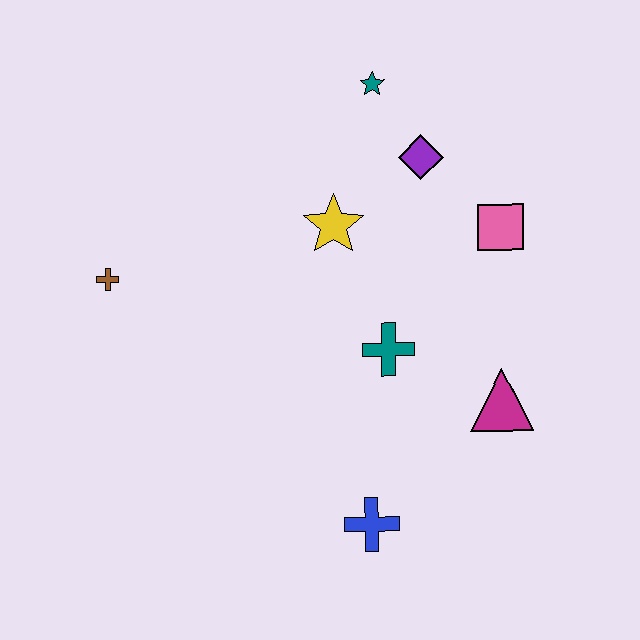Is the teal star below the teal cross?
No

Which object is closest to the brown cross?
The yellow star is closest to the brown cross.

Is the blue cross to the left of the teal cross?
Yes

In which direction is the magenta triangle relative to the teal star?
The magenta triangle is below the teal star.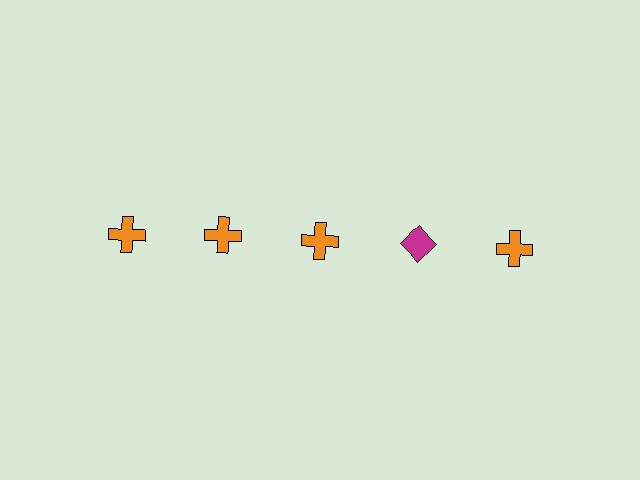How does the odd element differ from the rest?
It differs in both color (magenta instead of orange) and shape (diamond instead of cross).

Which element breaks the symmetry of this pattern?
The magenta diamond in the top row, second from right column breaks the symmetry. All other shapes are orange crosses.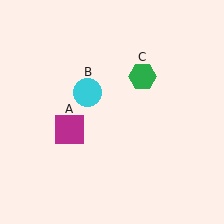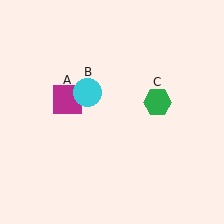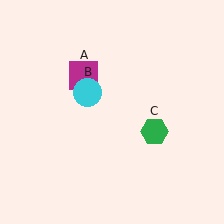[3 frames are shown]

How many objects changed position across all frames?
2 objects changed position: magenta square (object A), green hexagon (object C).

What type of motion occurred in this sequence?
The magenta square (object A), green hexagon (object C) rotated clockwise around the center of the scene.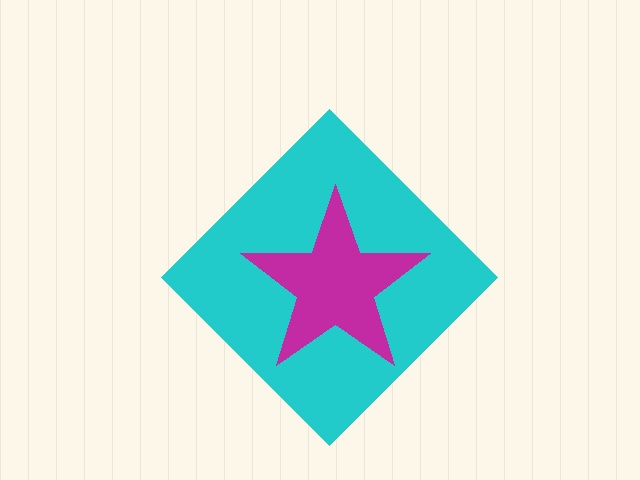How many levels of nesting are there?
2.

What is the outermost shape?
The cyan diamond.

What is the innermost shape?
The magenta star.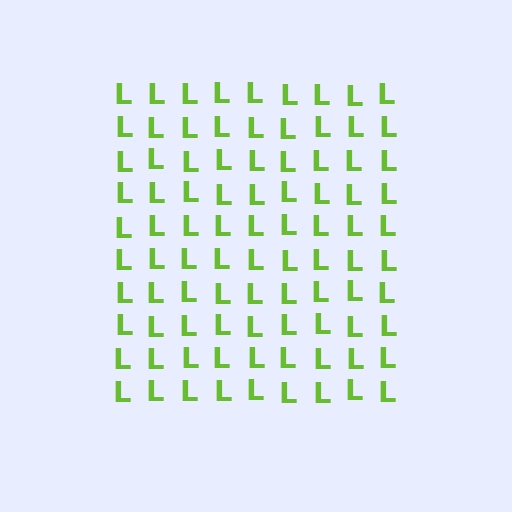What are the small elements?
The small elements are letter L's.